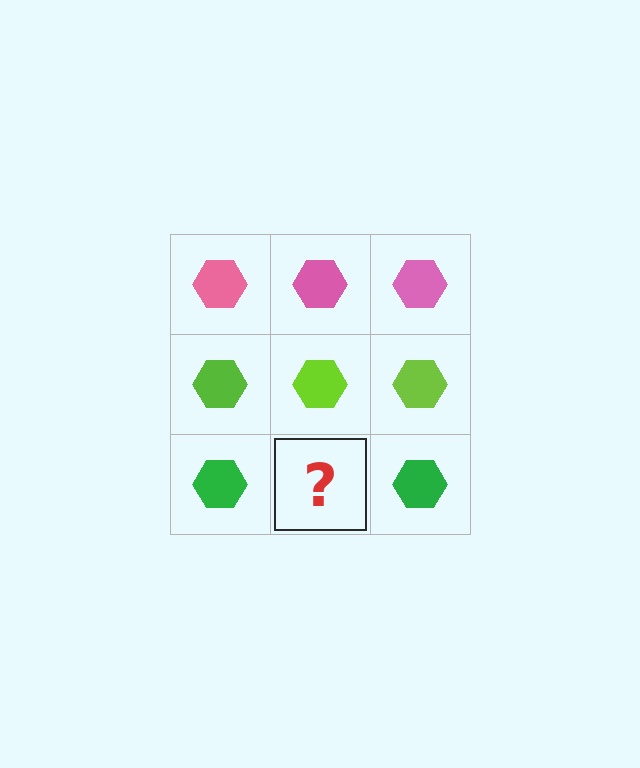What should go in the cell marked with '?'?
The missing cell should contain a green hexagon.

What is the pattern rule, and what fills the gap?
The rule is that each row has a consistent color. The gap should be filled with a green hexagon.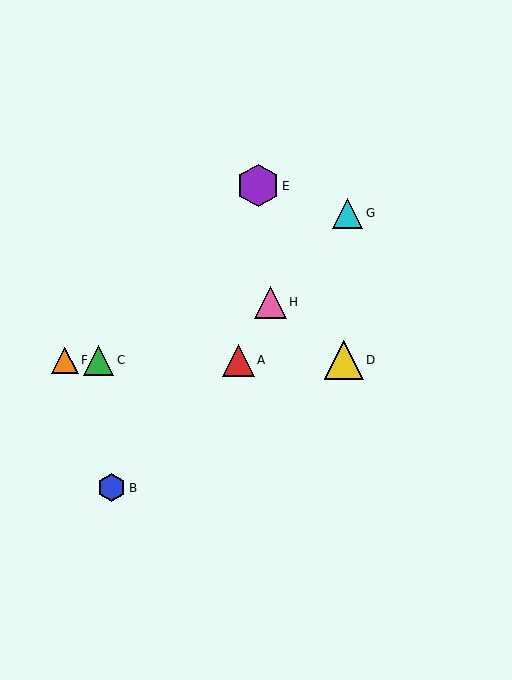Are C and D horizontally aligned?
Yes, both are at y≈360.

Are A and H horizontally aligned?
No, A is at y≈360 and H is at y≈302.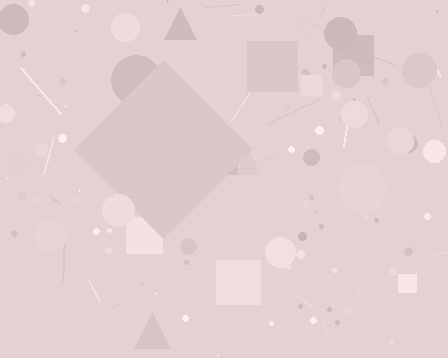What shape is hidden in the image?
A diamond is hidden in the image.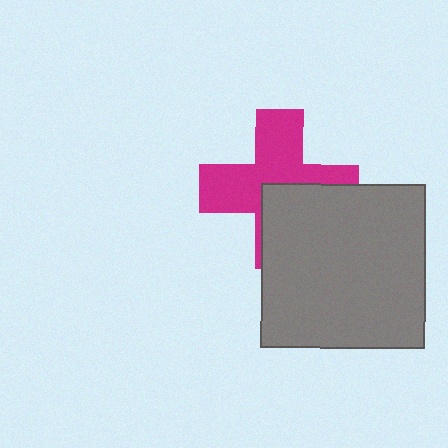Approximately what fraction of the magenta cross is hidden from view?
Roughly 40% of the magenta cross is hidden behind the gray square.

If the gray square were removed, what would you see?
You would see the complete magenta cross.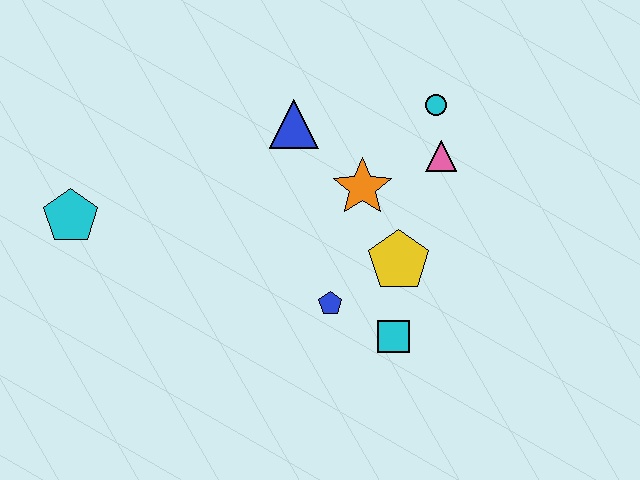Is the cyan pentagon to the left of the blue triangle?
Yes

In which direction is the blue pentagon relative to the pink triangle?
The blue pentagon is below the pink triangle.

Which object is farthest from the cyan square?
The cyan pentagon is farthest from the cyan square.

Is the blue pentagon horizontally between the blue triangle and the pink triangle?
Yes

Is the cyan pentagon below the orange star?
Yes